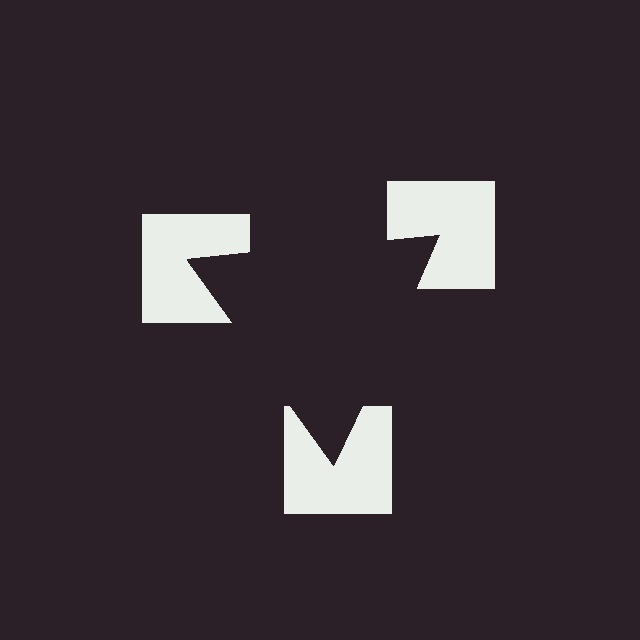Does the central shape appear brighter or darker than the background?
It typically appears slightly darker than the background, even though no actual brightness change is drawn.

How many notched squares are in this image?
There are 3 — one at each vertex of the illusory triangle.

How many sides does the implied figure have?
3 sides.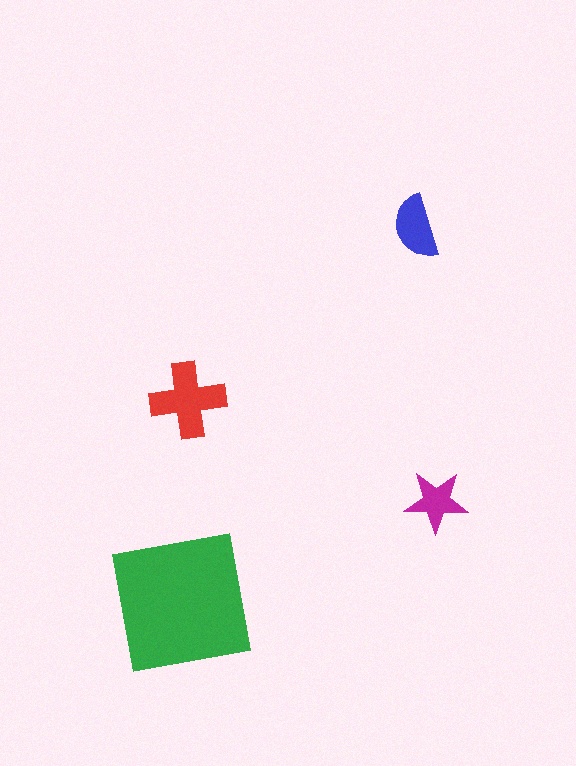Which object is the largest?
The green square.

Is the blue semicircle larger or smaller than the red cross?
Smaller.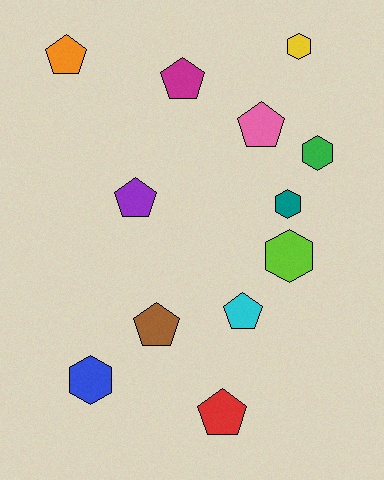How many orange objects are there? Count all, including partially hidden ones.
There is 1 orange object.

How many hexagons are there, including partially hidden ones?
There are 5 hexagons.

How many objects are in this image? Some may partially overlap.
There are 12 objects.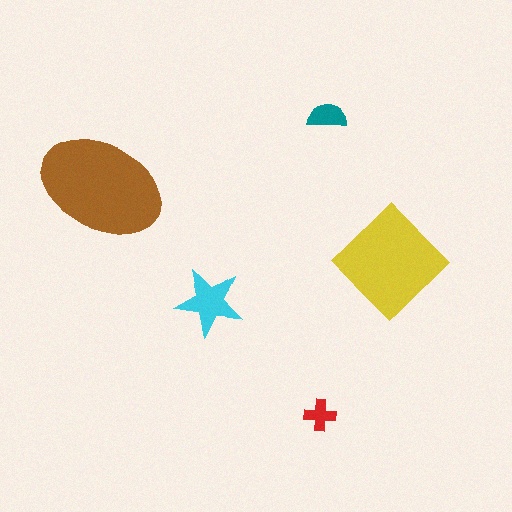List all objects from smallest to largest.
The red cross, the teal semicircle, the cyan star, the yellow diamond, the brown ellipse.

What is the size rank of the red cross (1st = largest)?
5th.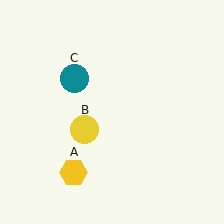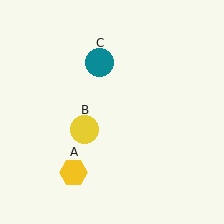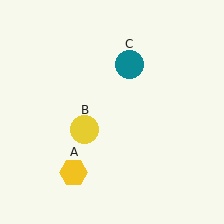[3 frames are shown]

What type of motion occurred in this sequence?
The teal circle (object C) rotated clockwise around the center of the scene.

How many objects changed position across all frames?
1 object changed position: teal circle (object C).